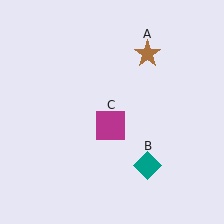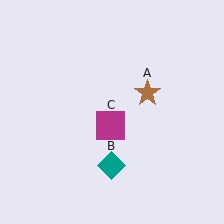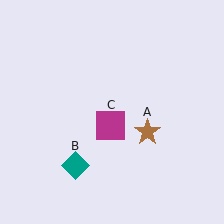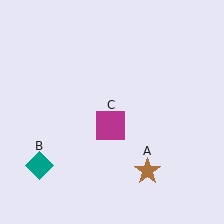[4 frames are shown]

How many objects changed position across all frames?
2 objects changed position: brown star (object A), teal diamond (object B).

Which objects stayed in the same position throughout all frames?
Magenta square (object C) remained stationary.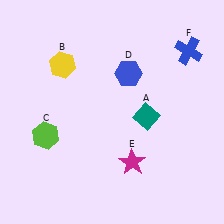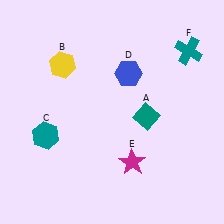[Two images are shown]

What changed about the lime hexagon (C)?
In Image 1, C is lime. In Image 2, it changed to teal.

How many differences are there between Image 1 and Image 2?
There are 2 differences between the two images.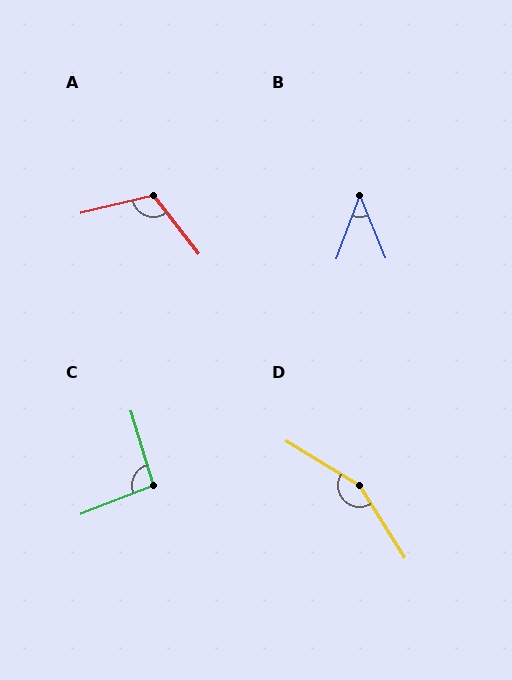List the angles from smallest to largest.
B (43°), C (95°), A (114°), D (153°).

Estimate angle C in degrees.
Approximately 95 degrees.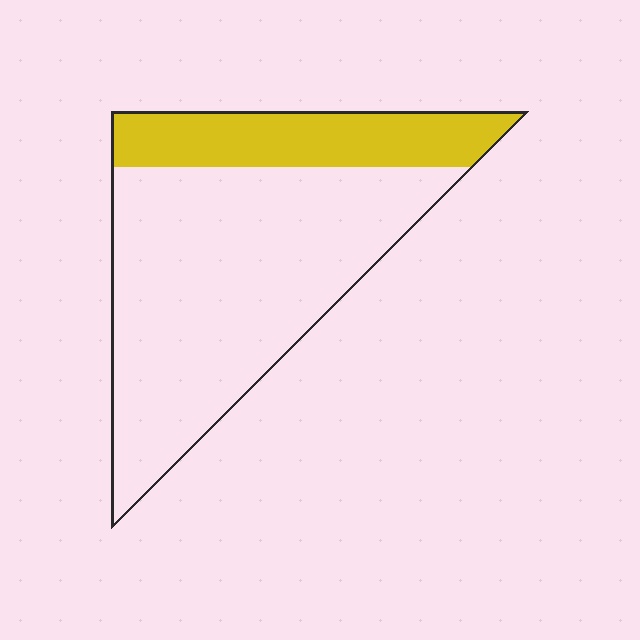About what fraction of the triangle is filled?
About one quarter (1/4).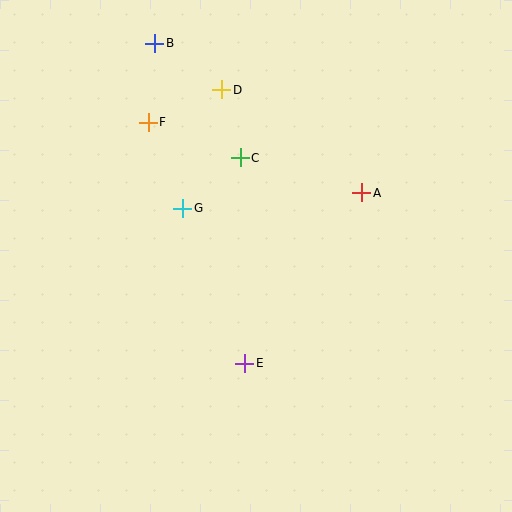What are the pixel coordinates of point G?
Point G is at (183, 208).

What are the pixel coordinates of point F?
Point F is at (148, 122).